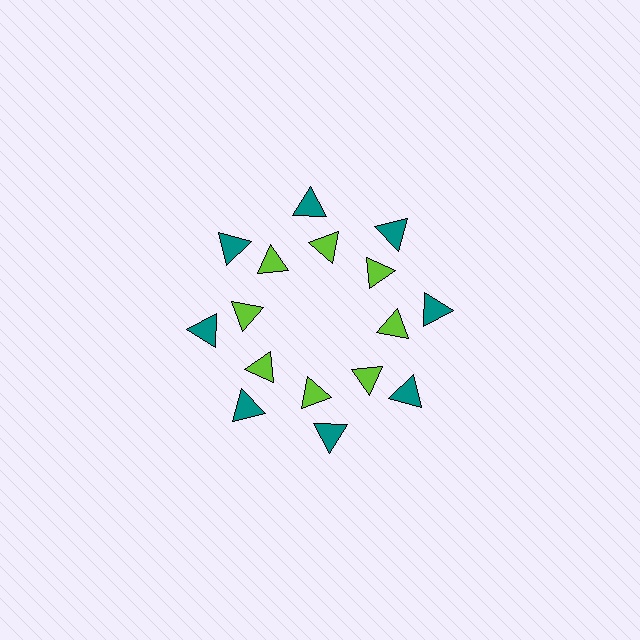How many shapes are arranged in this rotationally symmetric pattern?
There are 16 shapes, arranged in 8 groups of 2.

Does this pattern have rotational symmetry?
Yes, this pattern has 8-fold rotational symmetry. It looks the same after rotating 45 degrees around the center.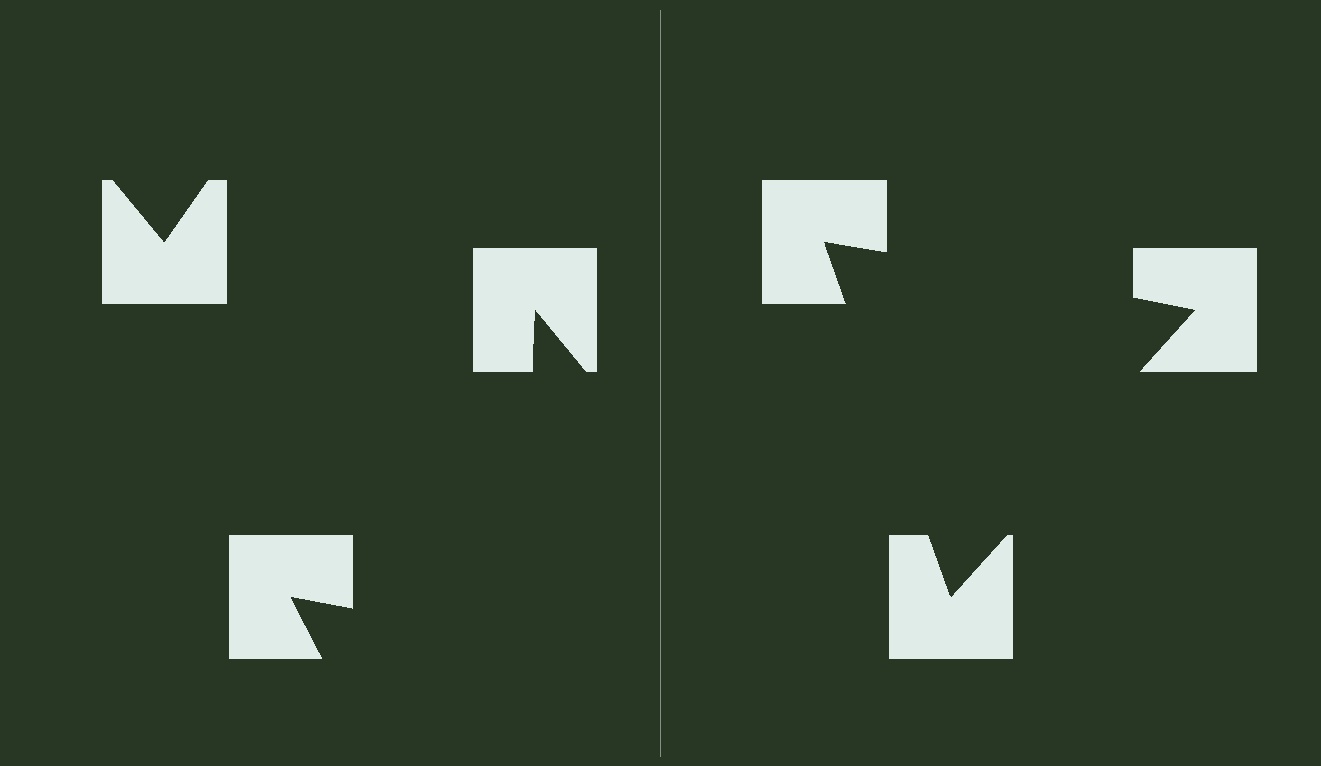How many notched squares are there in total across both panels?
6 — 3 on each side.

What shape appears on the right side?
An illusory triangle.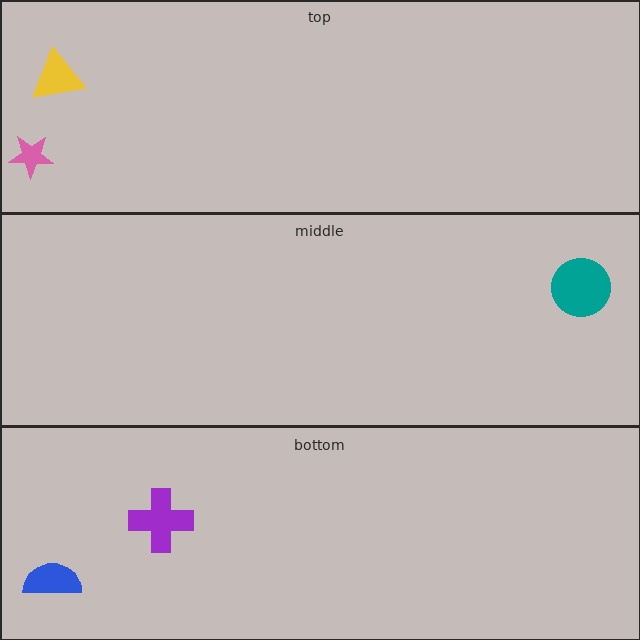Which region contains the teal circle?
The middle region.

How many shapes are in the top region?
2.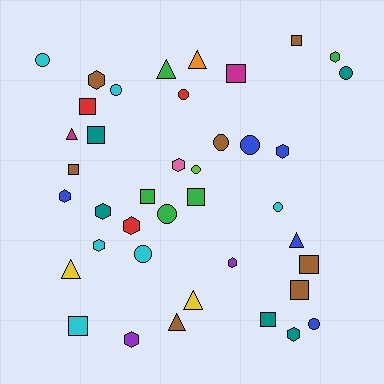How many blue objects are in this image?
There are 5 blue objects.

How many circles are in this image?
There are 11 circles.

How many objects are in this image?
There are 40 objects.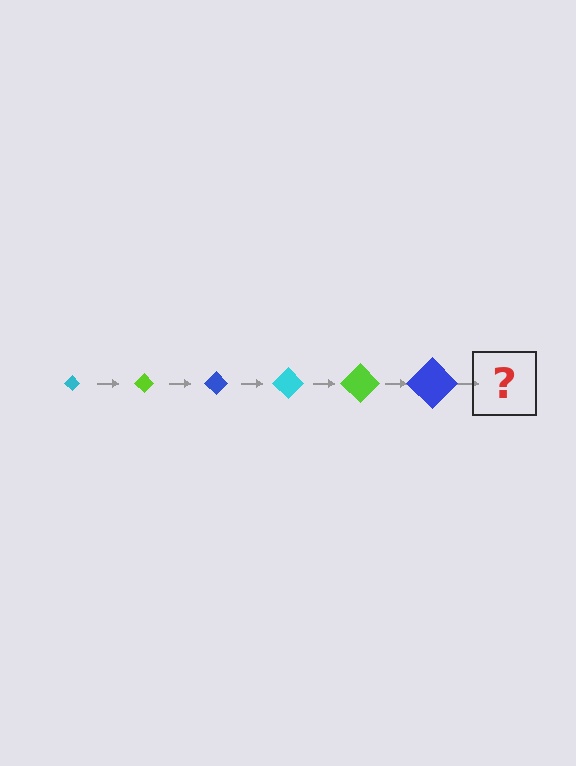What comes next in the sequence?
The next element should be a cyan diamond, larger than the previous one.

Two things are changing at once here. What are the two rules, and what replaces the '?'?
The two rules are that the diamond grows larger each step and the color cycles through cyan, lime, and blue. The '?' should be a cyan diamond, larger than the previous one.